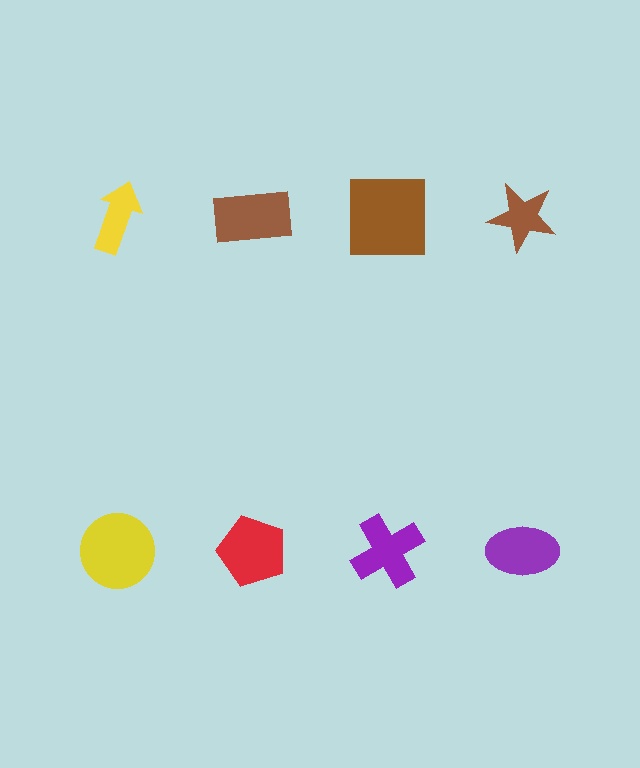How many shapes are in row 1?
4 shapes.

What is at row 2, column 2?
A red pentagon.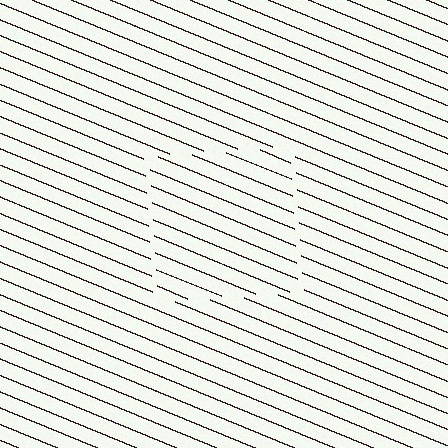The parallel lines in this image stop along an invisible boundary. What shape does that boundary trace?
An illusory square. The interior of the shape contains the same grating, shifted by half a period — the contour is defined by the phase discontinuity where line-ends from the inner and outer gratings abut.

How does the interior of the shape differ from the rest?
The interior of the shape contains the same grating, shifted by half a period — the contour is defined by the phase discontinuity where line-ends from the inner and outer gratings abut.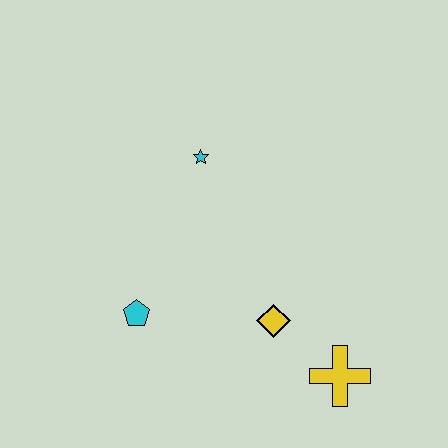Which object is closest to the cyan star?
The cyan pentagon is closest to the cyan star.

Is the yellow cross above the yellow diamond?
No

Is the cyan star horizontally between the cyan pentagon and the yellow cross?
Yes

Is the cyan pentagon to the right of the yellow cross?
No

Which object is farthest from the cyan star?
The yellow cross is farthest from the cyan star.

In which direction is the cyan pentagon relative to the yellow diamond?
The cyan pentagon is to the left of the yellow diamond.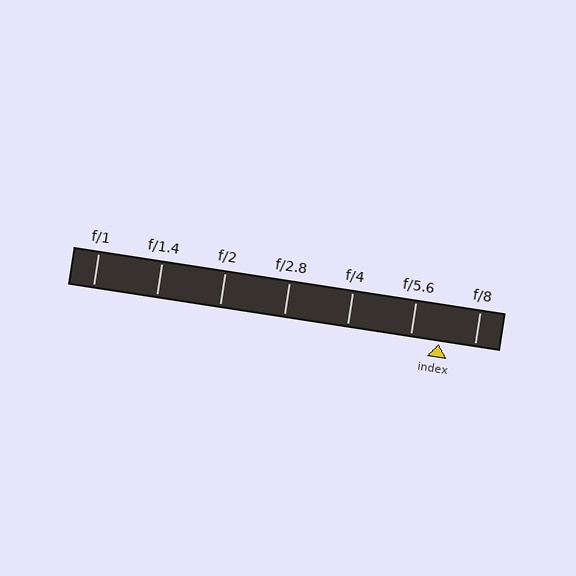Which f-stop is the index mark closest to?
The index mark is closest to f/5.6.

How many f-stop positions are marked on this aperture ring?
There are 7 f-stop positions marked.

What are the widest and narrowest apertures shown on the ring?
The widest aperture shown is f/1 and the narrowest is f/8.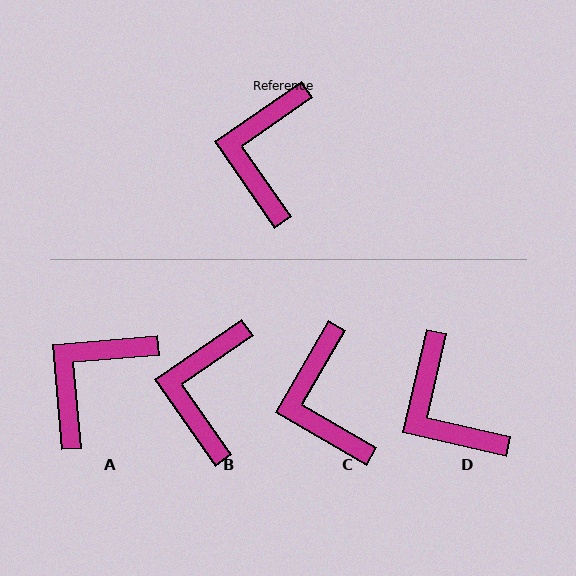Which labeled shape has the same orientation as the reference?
B.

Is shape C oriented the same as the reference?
No, it is off by about 25 degrees.